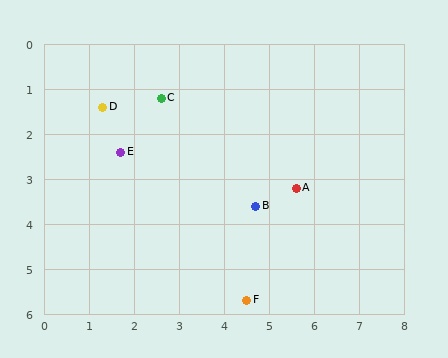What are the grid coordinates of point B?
Point B is at approximately (4.7, 3.6).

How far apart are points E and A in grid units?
Points E and A are about 4.0 grid units apart.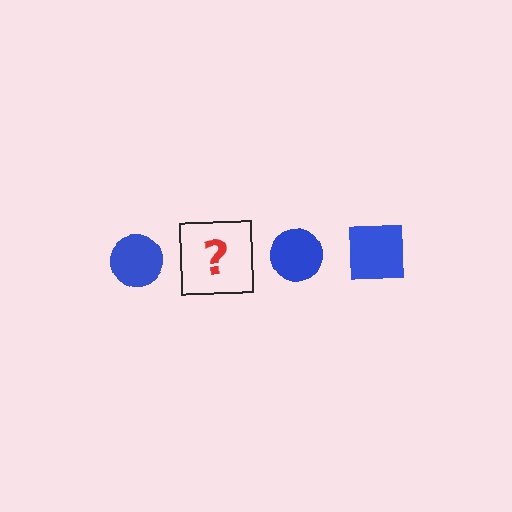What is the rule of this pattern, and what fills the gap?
The rule is that the pattern cycles through circle, square shapes in blue. The gap should be filled with a blue square.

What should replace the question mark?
The question mark should be replaced with a blue square.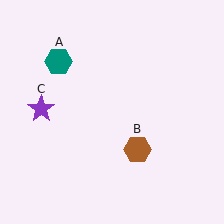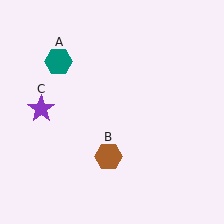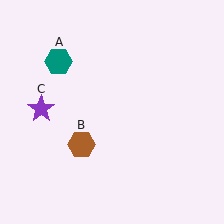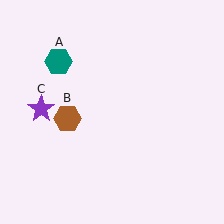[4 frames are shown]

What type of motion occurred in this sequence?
The brown hexagon (object B) rotated clockwise around the center of the scene.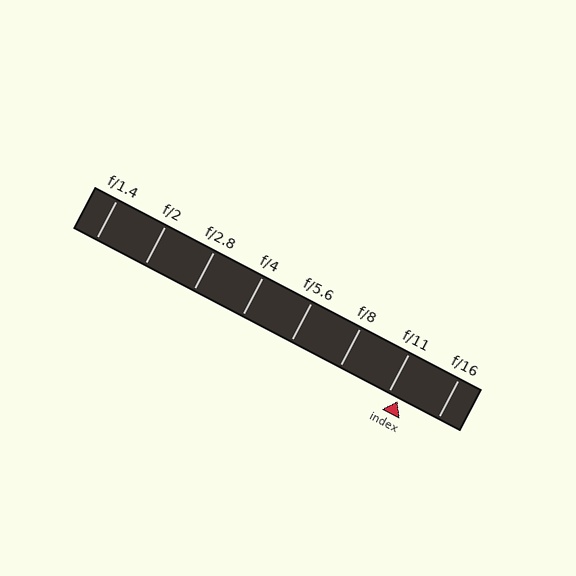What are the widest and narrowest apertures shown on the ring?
The widest aperture shown is f/1.4 and the narrowest is f/16.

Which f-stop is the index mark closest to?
The index mark is closest to f/11.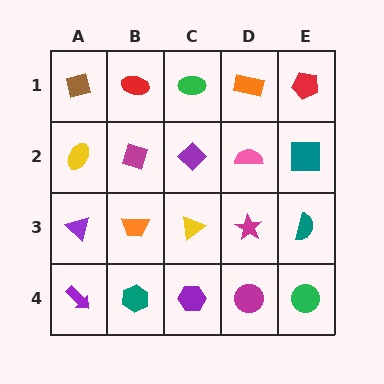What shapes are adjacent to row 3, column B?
A magenta diamond (row 2, column B), a teal hexagon (row 4, column B), a purple triangle (row 3, column A), a yellow triangle (row 3, column C).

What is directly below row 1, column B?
A magenta diamond.